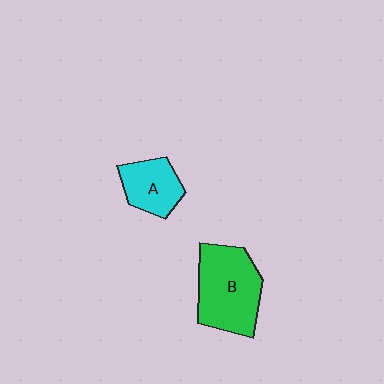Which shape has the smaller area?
Shape A (cyan).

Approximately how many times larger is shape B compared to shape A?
Approximately 1.8 times.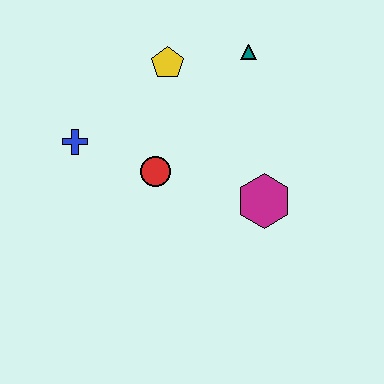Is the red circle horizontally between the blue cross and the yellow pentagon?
Yes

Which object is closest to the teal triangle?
The yellow pentagon is closest to the teal triangle.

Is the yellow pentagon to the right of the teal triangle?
No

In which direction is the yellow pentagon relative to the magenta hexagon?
The yellow pentagon is above the magenta hexagon.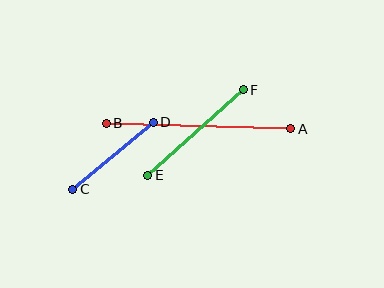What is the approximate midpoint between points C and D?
The midpoint is at approximately (113, 156) pixels.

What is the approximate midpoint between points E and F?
The midpoint is at approximately (196, 133) pixels.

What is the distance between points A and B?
The distance is approximately 185 pixels.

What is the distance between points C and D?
The distance is approximately 105 pixels.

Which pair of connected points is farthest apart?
Points A and B are farthest apart.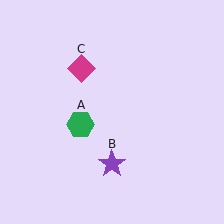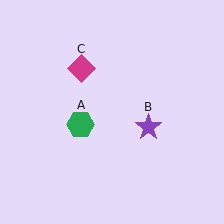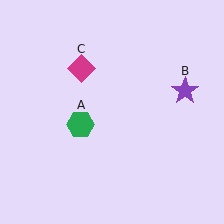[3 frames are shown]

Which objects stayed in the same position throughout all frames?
Green hexagon (object A) and magenta diamond (object C) remained stationary.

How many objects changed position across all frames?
1 object changed position: purple star (object B).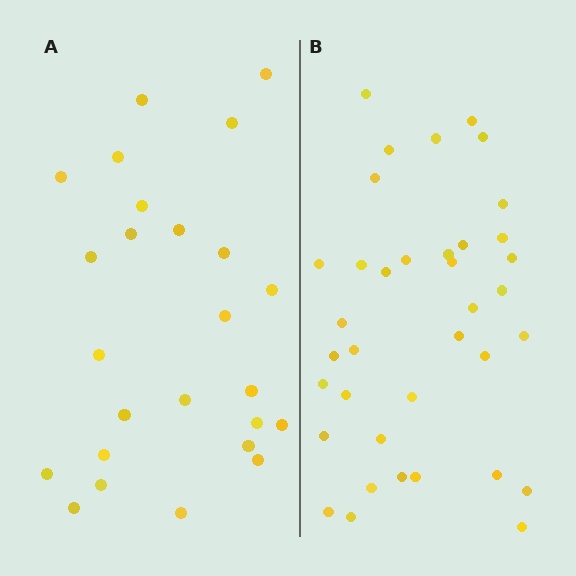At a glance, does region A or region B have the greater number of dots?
Region B (the right region) has more dots.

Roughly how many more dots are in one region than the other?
Region B has roughly 12 or so more dots than region A.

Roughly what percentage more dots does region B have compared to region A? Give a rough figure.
About 50% more.